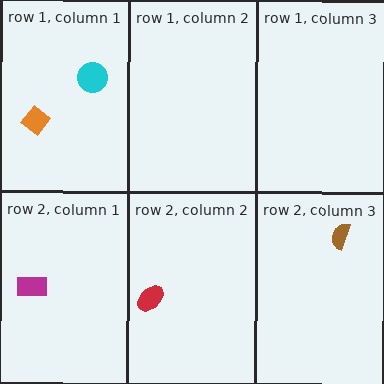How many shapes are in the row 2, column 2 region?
1.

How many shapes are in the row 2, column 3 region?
1.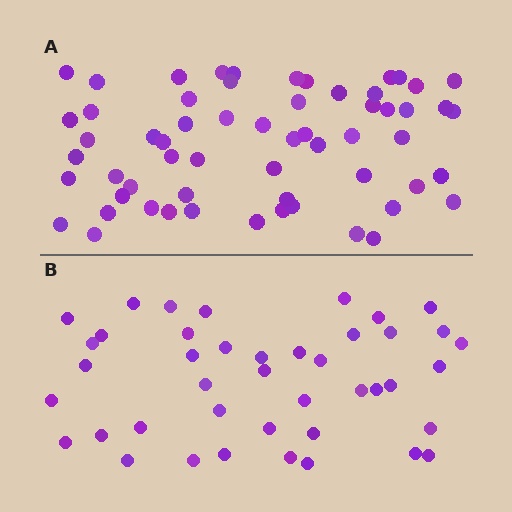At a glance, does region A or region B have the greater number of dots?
Region A (the top region) has more dots.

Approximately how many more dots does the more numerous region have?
Region A has approximately 20 more dots than region B.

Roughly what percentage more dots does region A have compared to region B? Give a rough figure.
About 45% more.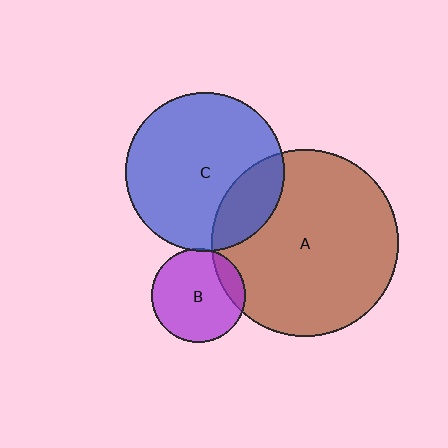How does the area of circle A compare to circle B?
Approximately 4.0 times.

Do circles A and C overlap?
Yes.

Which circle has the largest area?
Circle A (brown).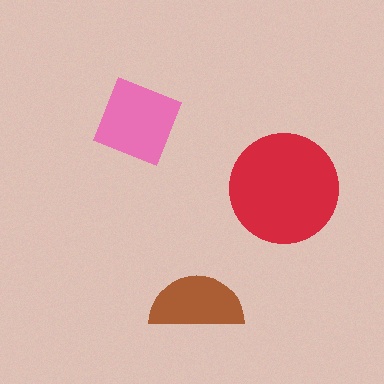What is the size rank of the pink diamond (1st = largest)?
2nd.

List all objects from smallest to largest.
The brown semicircle, the pink diamond, the red circle.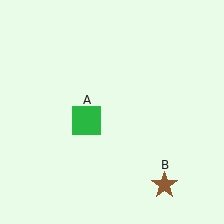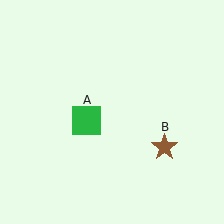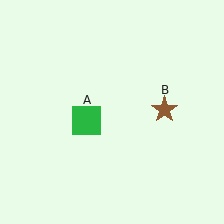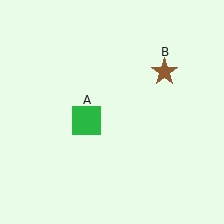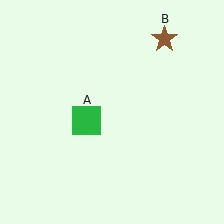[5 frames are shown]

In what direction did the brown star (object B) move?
The brown star (object B) moved up.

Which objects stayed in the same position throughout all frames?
Green square (object A) remained stationary.